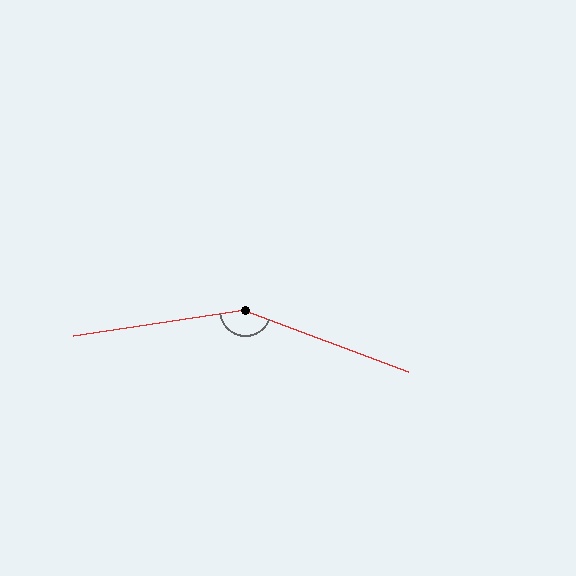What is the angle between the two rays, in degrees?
Approximately 151 degrees.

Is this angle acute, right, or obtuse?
It is obtuse.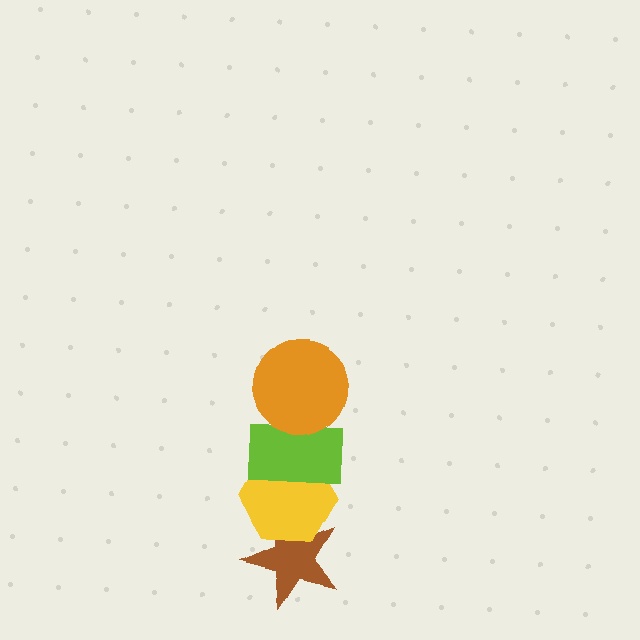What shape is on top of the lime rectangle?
The orange circle is on top of the lime rectangle.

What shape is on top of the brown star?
The yellow hexagon is on top of the brown star.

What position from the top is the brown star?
The brown star is 4th from the top.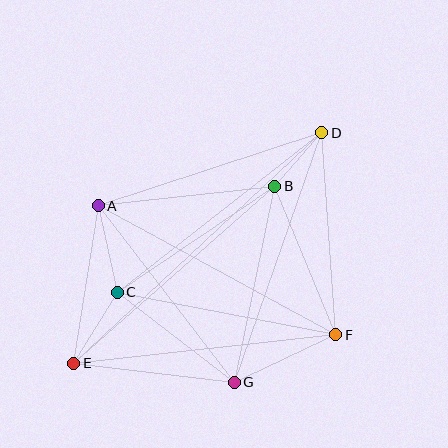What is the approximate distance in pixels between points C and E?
The distance between C and E is approximately 83 pixels.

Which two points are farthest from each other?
Points D and E are farthest from each other.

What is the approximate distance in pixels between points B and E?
The distance between B and E is approximately 268 pixels.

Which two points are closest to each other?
Points B and D are closest to each other.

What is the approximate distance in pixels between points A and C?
The distance between A and C is approximately 88 pixels.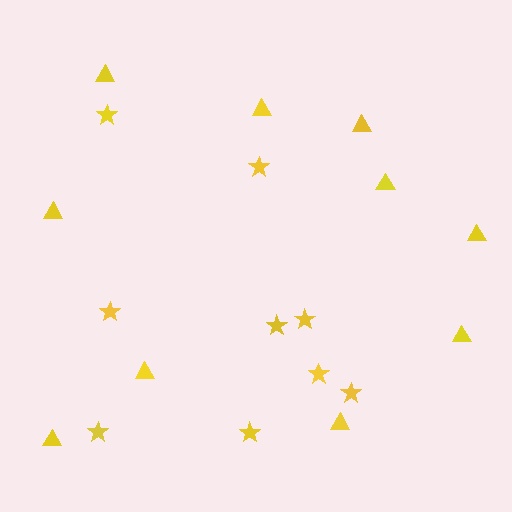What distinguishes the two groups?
There are 2 groups: one group of triangles (10) and one group of stars (9).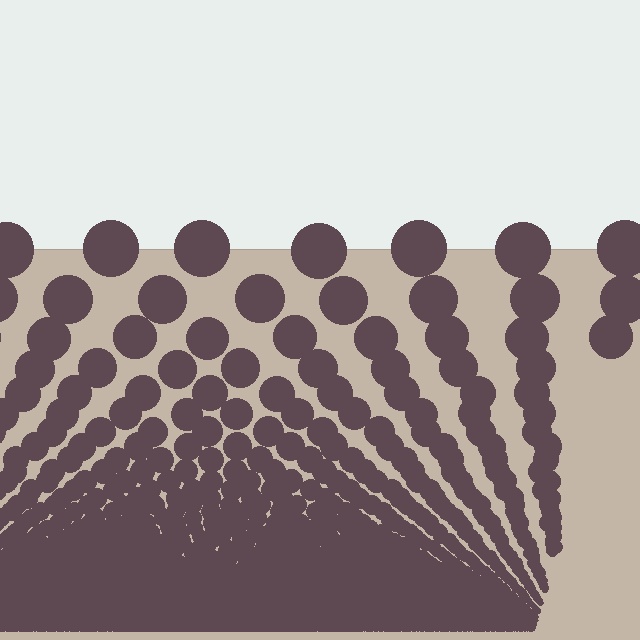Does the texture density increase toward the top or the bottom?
Density increases toward the bottom.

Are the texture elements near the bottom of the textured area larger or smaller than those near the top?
Smaller. The gradient is inverted — elements near the bottom are smaller and denser.